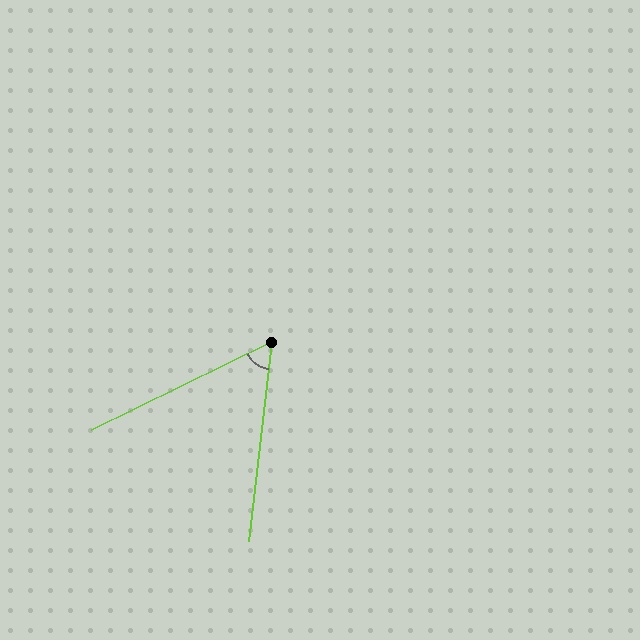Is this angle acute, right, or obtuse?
It is acute.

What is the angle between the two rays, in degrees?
Approximately 57 degrees.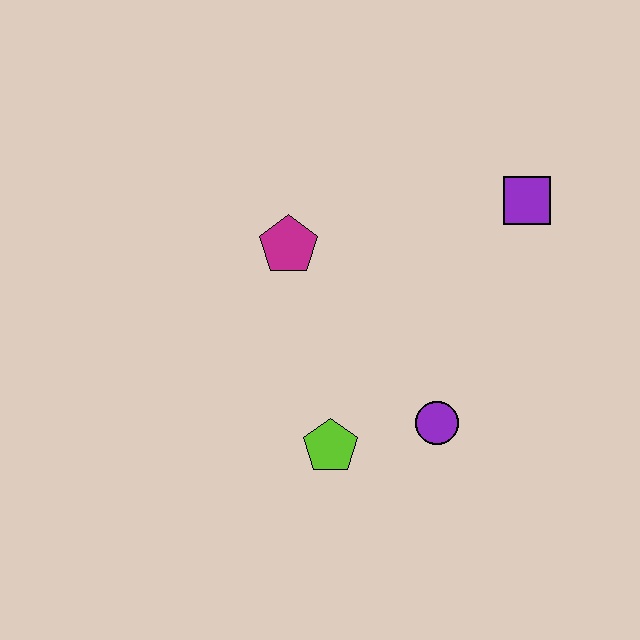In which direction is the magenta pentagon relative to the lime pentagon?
The magenta pentagon is above the lime pentagon.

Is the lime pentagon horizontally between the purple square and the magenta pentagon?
Yes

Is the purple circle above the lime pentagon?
Yes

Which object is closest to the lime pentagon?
The purple circle is closest to the lime pentagon.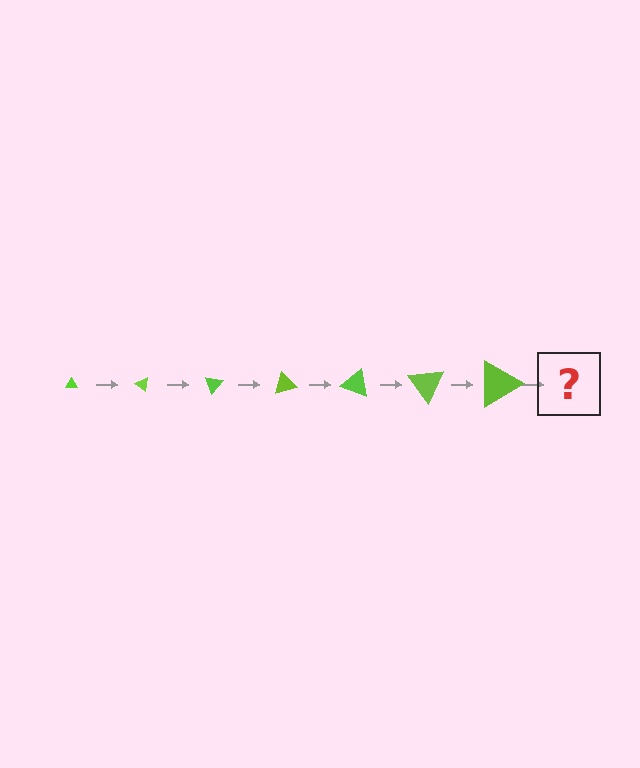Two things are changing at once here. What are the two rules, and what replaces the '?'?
The two rules are that the triangle grows larger each step and it rotates 35 degrees each step. The '?' should be a triangle, larger than the previous one and rotated 245 degrees from the start.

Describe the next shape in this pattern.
It should be a triangle, larger than the previous one and rotated 245 degrees from the start.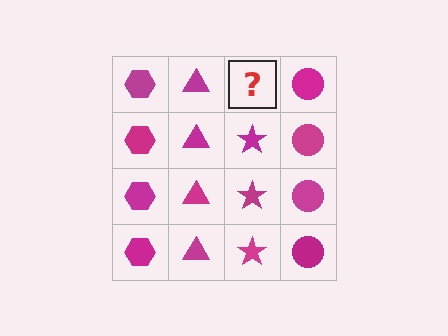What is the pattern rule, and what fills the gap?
The rule is that each column has a consistent shape. The gap should be filled with a magenta star.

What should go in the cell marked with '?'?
The missing cell should contain a magenta star.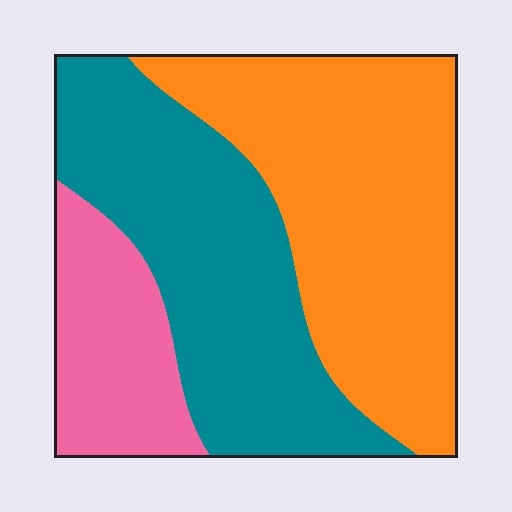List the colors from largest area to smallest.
From largest to smallest: orange, teal, pink.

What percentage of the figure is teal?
Teal takes up about three eighths (3/8) of the figure.